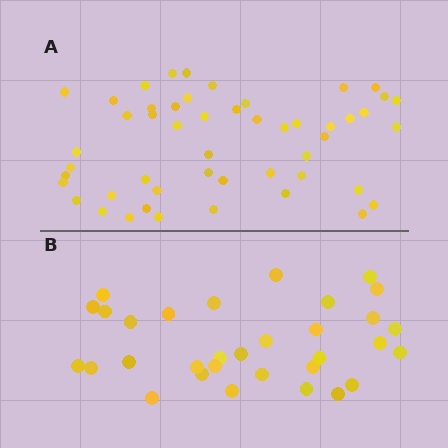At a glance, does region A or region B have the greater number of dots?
Region A (the top region) has more dots.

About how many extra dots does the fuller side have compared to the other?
Region A has approximately 20 more dots than region B.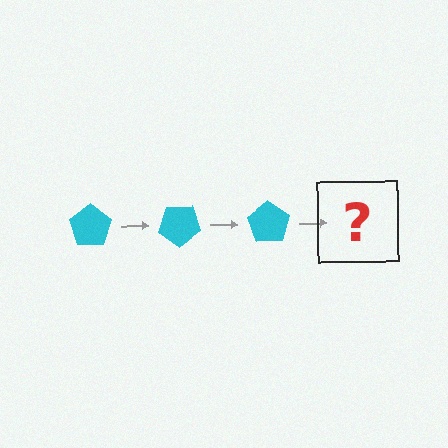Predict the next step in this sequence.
The next step is a cyan pentagon rotated 105 degrees.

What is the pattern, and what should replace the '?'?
The pattern is that the pentagon rotates 35 degrees each step. The '?' should be a cyan pentagon rotated 105 degrees.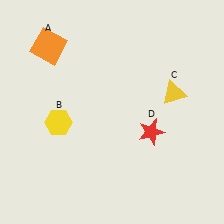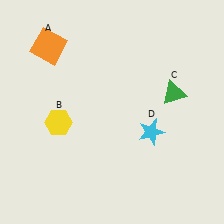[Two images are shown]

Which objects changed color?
C changed from yellow to green. D changed from red to cyan.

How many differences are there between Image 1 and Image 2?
There are 2 differences between the two images.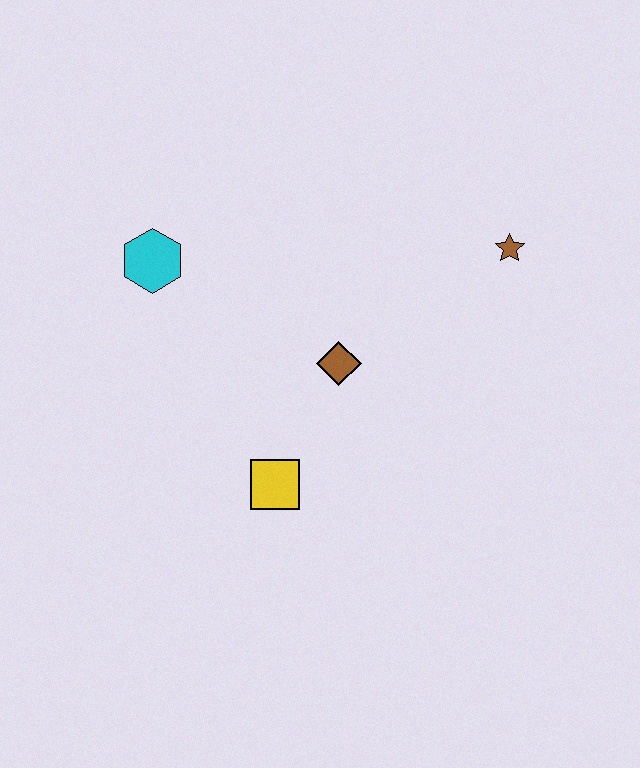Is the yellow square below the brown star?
Yes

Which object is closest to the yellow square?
The brown diamond is closest to the yellow square.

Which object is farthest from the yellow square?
The brown star is farthest from the yellow square.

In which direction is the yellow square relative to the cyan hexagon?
The yellow square is below the cyan hexagon.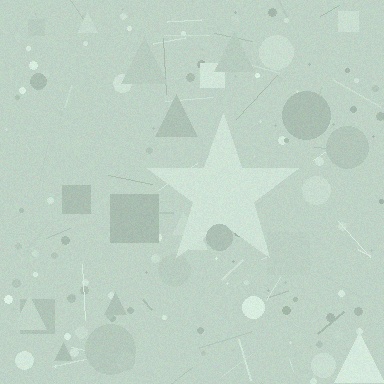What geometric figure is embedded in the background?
A star is embedded in the background.